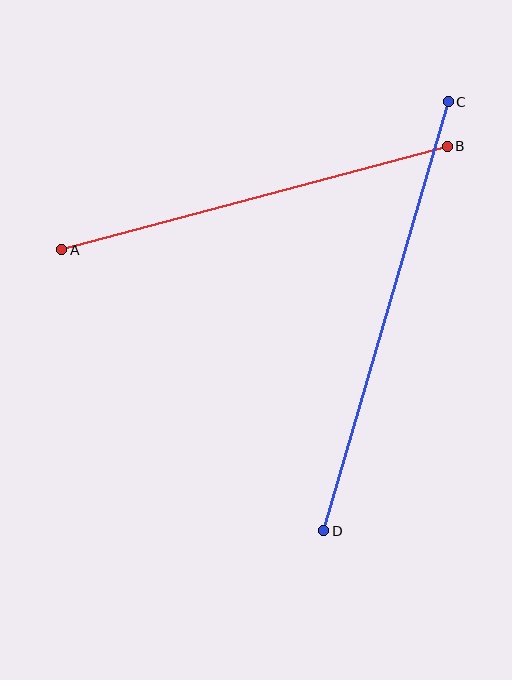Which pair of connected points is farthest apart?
Points C and D are farthest apart.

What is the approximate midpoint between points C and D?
The midpoint is at approximately (386, 316) pixels.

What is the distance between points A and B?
The distance is approximately 399 pixels.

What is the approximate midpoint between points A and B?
The midpoint is at approximately (254, 198) pixels.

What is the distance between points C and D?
The distance is approximately 447 pixels.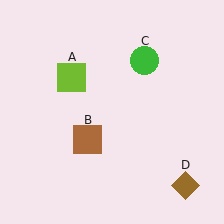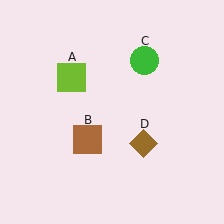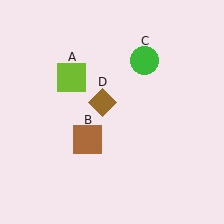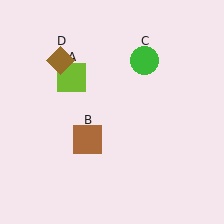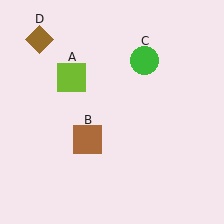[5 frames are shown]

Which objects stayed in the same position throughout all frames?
Lime square (object A) and brown square (object B) and green circle (object C) remained stationary.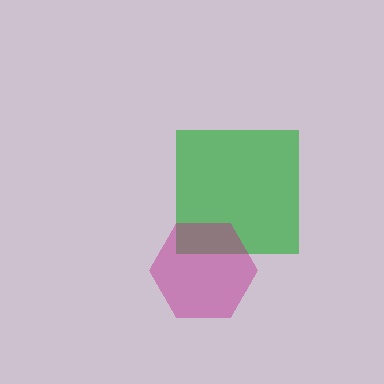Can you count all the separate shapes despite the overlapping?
Yes, there are 2 separate shapes.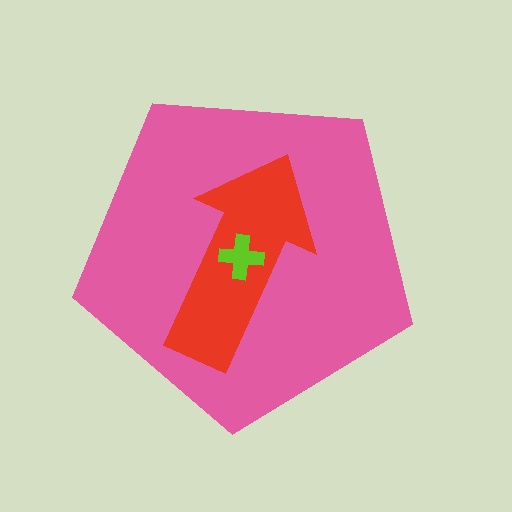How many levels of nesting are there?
3.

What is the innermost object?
The lime cross.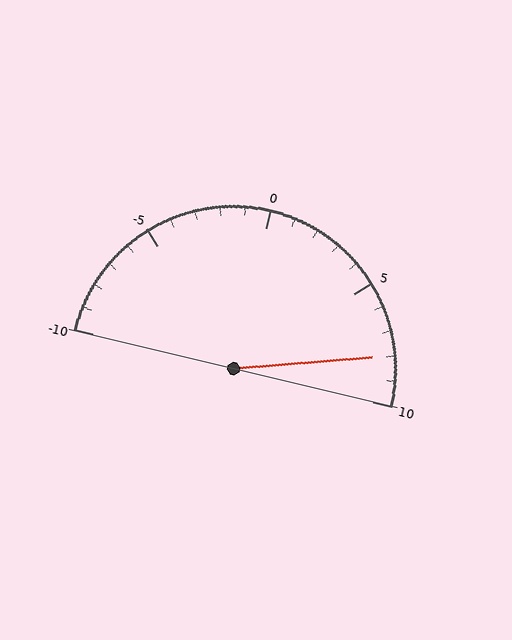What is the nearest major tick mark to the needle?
The nearest major tick mark is 10.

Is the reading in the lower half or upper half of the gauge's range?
The reading is in the upper half of the range (-10 to 10).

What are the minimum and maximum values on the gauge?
The gauge ranges from -10 to 10.